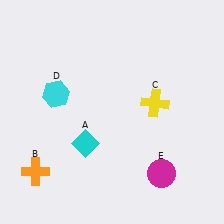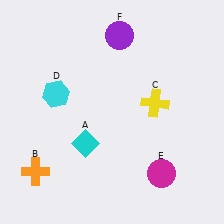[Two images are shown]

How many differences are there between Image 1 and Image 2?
There is 1 difference between the two images.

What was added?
A purple circle (F) was added in Image 2.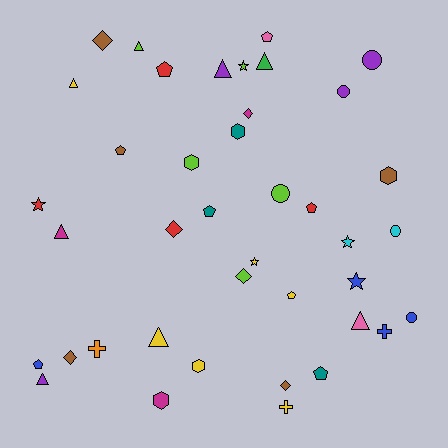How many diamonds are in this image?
There are 6 diamonds.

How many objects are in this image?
There are 40 objects.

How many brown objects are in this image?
There are 5 brown objects.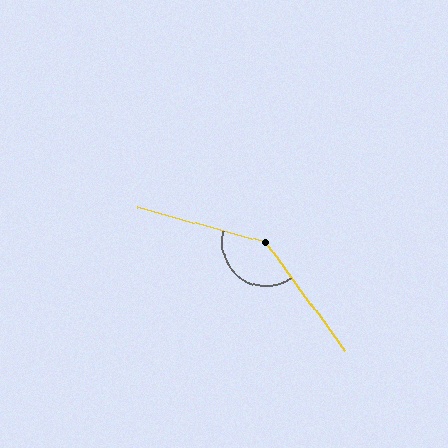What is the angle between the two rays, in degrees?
Approximately 141 degrees.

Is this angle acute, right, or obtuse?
It is obtuse.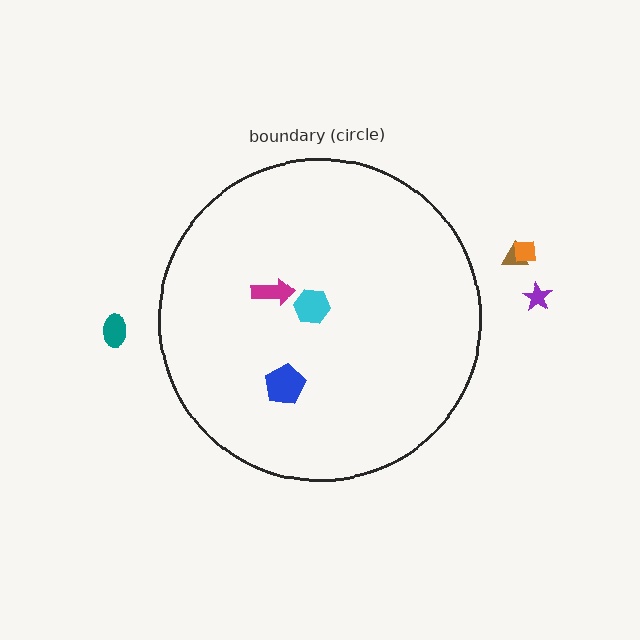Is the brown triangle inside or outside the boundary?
Outside.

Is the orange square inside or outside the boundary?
Outside.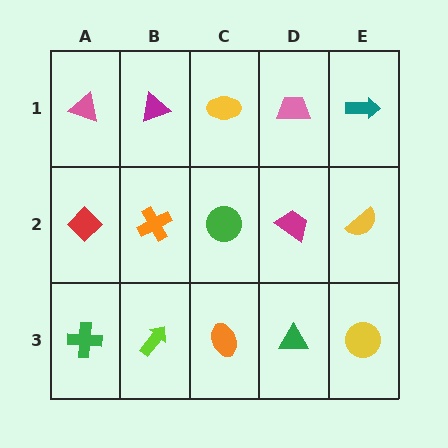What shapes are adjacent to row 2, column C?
A yellow ellipse (row 1, column C), an orange ellipse (row 3, column C), an orange cross (row 2, column B), a magenta trapezoid (row 2, column D).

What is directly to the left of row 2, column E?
A magenta trapezoid.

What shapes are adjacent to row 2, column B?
A magenta triangle (row 1, column B), a lime arrow (row 3, column B), a red diamond (row 2, column A), a green circle (row 2, column C).